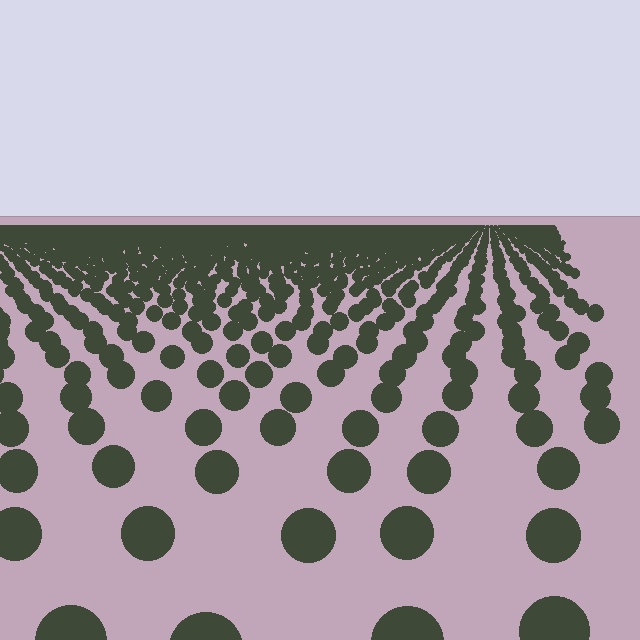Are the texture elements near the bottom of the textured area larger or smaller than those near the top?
Larger. Near the bottom, elements are closer to the viewer and appear at a bigger on-screen size.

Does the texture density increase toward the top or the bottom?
Density increases toward the top.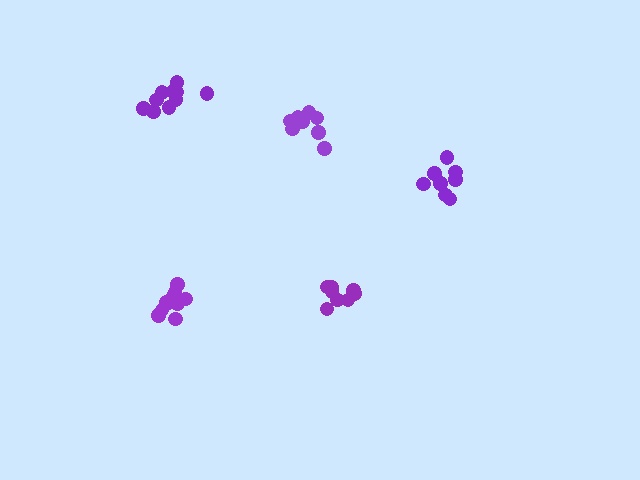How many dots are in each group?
Group 1: 8 dots, Group 2: 10 dots, Group 3: 10 dots, Group 4: 12 dots, Group 5: 9 dots (49 total).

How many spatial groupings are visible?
There are 5 spatial groupings.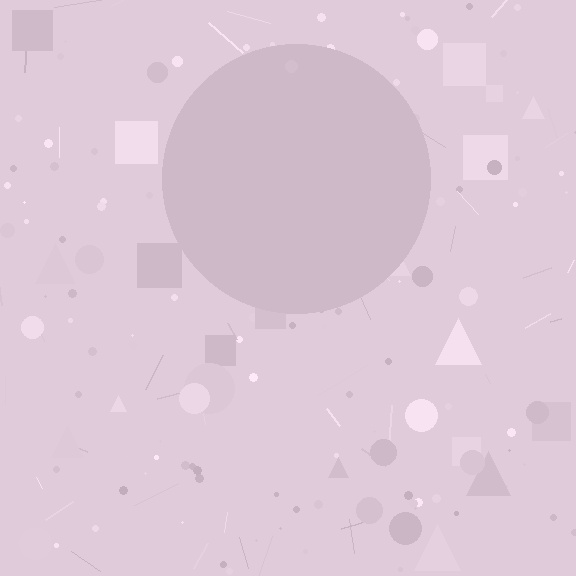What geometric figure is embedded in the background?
A circle is embedded in the background.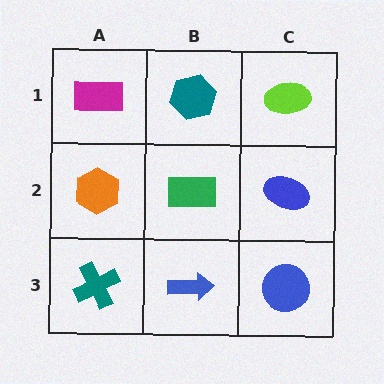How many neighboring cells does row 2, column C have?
3.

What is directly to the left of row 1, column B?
A magenta rectangle.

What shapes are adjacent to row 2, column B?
A teal hexagon (row 1, column B), a blue arrow (row 3, column B), an orange hexagon (row 2, column A), a blue ellipse (row 2, column C).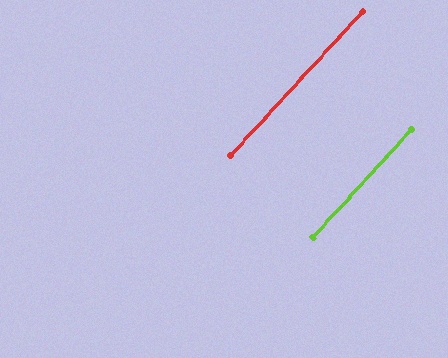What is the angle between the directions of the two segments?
Approximately 0 degrees.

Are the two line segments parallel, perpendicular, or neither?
Parallel — their directions differ by only 0.3°.